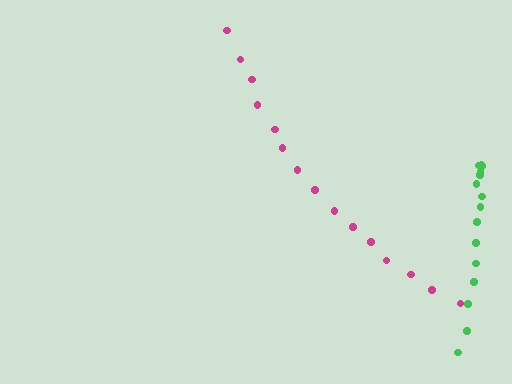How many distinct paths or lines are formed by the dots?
There are 2 distinct paths.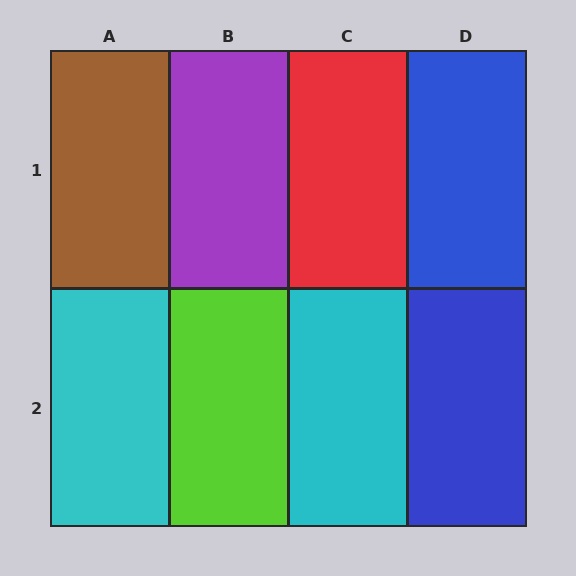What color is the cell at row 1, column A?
Brown.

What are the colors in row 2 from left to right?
Cyan, lime, cyan, blue.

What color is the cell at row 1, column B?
Purple.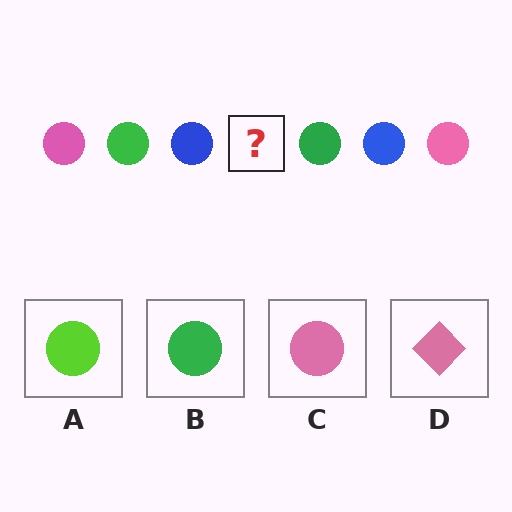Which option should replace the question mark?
Option C.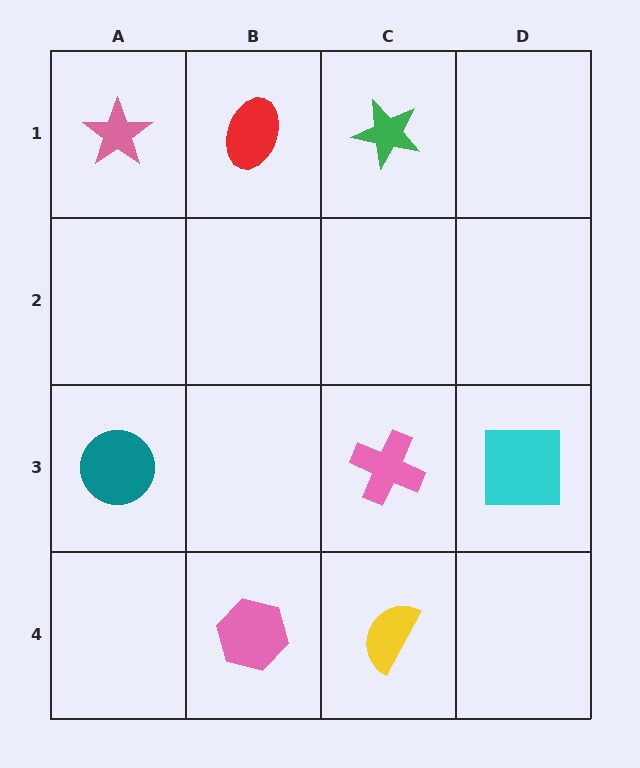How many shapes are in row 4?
2 shapes.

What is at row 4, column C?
A yellow semicircle.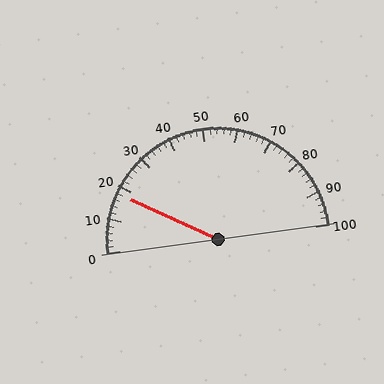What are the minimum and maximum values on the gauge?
The gauge ranges from 0 to 100.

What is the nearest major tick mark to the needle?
The nearest major tick mark is 20.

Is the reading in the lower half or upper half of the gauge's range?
The reading is in the lower half of the range (0 to 100).